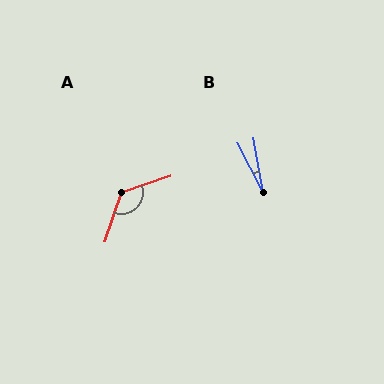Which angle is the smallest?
B, at approximately 17 degrees.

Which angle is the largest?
A, at approximately 127 degrees.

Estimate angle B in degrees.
Approximately 17 degrees.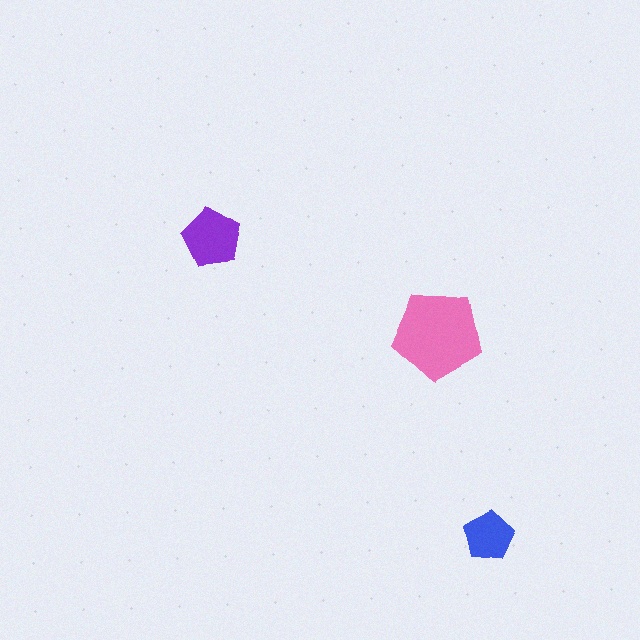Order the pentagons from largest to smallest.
the pink one, the purple one, the blue one.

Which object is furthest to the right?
The blue pentagon is rightmost.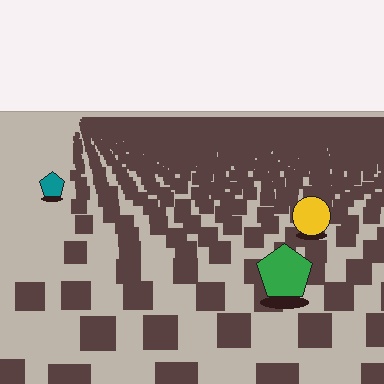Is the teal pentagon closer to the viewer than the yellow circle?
No. The yellow circle is closer — you can tell from the texture gradient: the ground texture is coarser near it.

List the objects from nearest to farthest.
From nearest to farthest: the green pentagon, the yellow circle, the teal pentagon.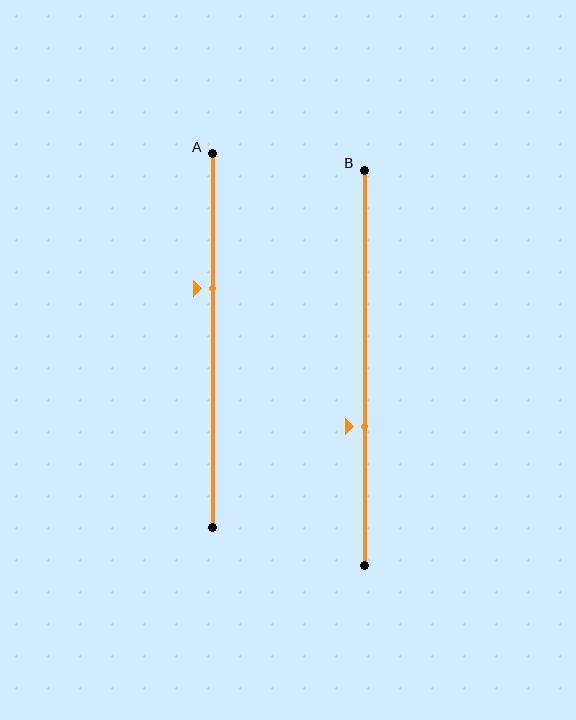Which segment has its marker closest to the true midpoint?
Segment A has its marker closest to the true midpoint.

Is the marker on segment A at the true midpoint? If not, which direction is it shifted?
No, the marker on segment A is shifted upward by about 14% of the segment length.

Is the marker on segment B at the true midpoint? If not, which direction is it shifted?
No, the marker on segment B is shifted downward by about 15% of the segment length.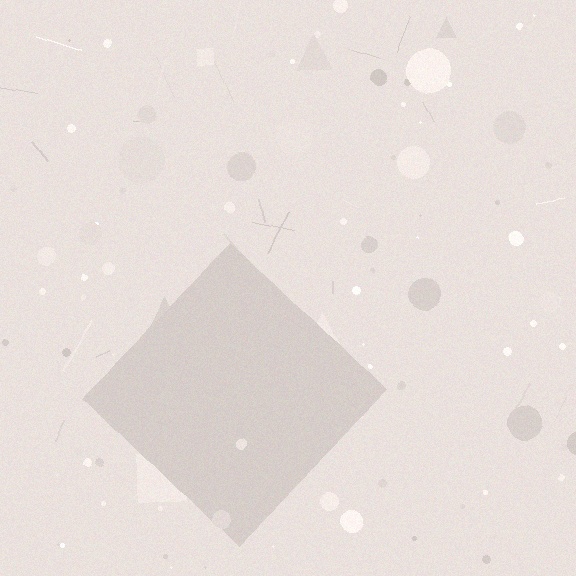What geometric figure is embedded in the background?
A diamond is embedded in the background.